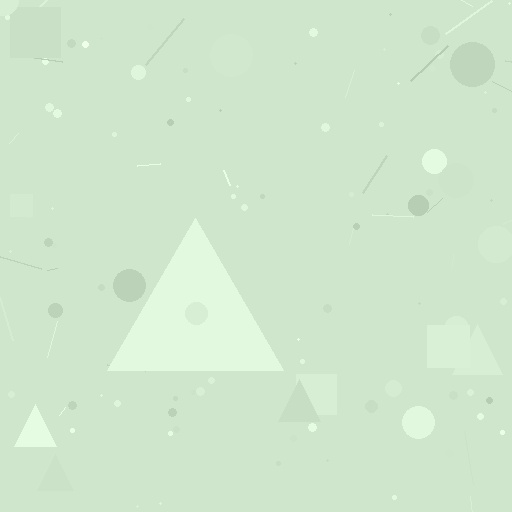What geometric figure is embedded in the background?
A triangle is embedded in the background.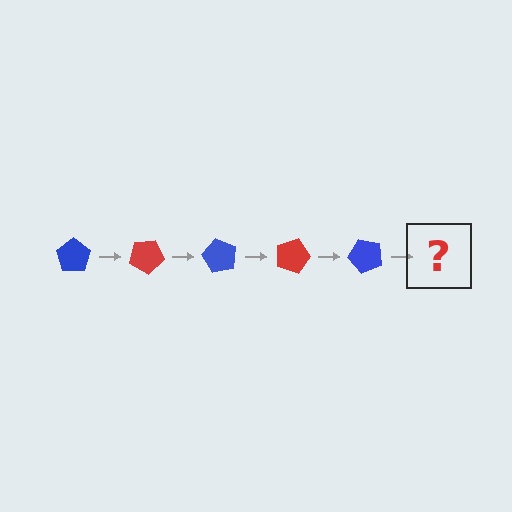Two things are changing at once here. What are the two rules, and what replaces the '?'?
The two rules are that it rotates 30 degrees each step and the color cycles through blue and red. The '?' should be a red pentagon, rotated 150 degrees from the start.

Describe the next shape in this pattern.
It should be a red pentagon, rotated 150 degrees from the start.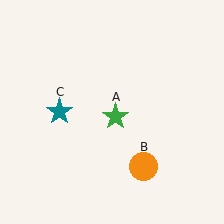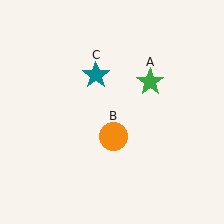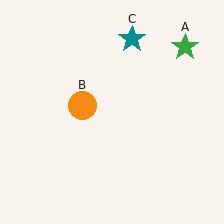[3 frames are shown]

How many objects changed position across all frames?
3 objects changed position: green star (object A), orange circle (object B), teal star (object C).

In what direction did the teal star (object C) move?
The teal star (object C) moved up and to the right.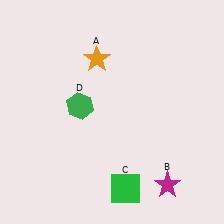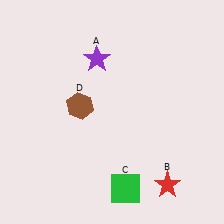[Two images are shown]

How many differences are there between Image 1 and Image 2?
There are 3 differences between the two images.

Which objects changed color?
A changed from orange to purple. B changed from magenta to red. D changed from green to brown.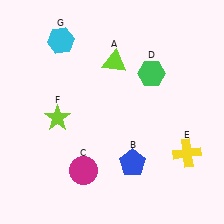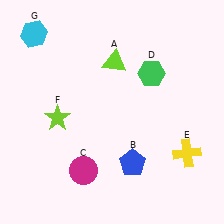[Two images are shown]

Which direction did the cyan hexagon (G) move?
The cyan hexagon (G) moved left.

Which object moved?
The cyan hexagon (G) moved left.